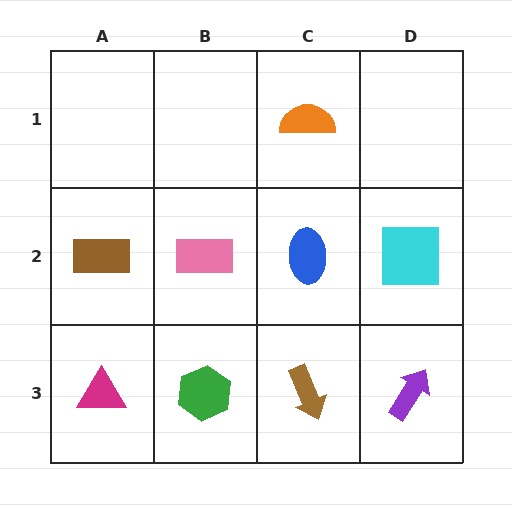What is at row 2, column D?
A cyan square.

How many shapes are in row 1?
1 shape.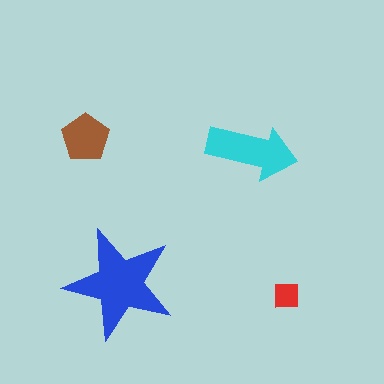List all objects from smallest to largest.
The red square, the brown pentagon, the cyan arrow, the blue star.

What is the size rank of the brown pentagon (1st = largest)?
3rd.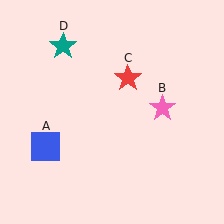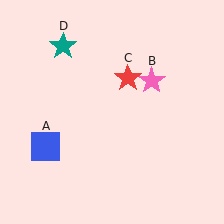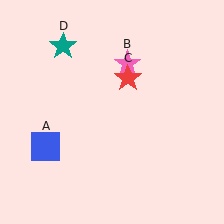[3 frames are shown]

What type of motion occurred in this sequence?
The pink star (object B) rotated counterclockwise around the center of the scene.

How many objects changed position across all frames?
1 object changed position: pink star (object B).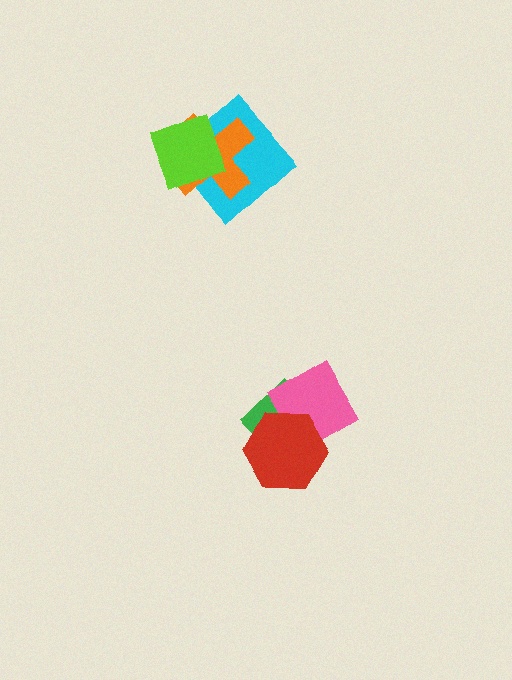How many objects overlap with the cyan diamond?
2 objects overlap with the cyan diamond.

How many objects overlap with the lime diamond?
2 objects overlap with the lime diamond.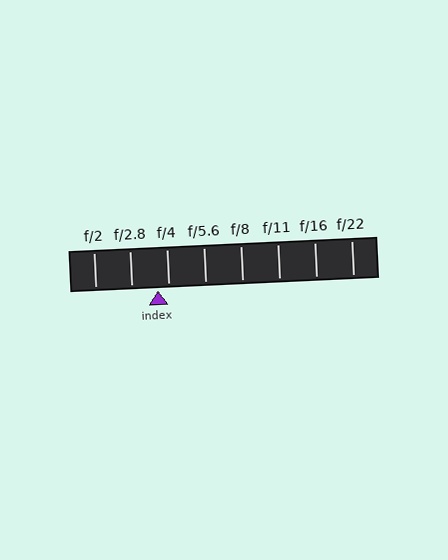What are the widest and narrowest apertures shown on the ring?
The widest aperture shown is f/2 and the narrowest is f/22.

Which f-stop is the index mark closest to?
The index mark is closest to f/4.